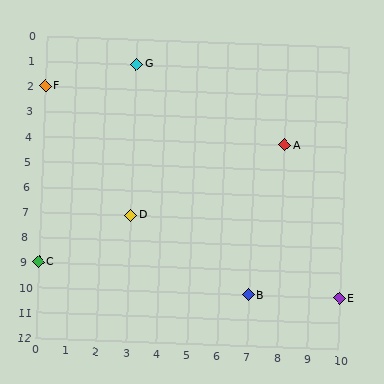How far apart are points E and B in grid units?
Points E and B are 3 columns apart.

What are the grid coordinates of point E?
Point E is at grid coordinates (10, 10).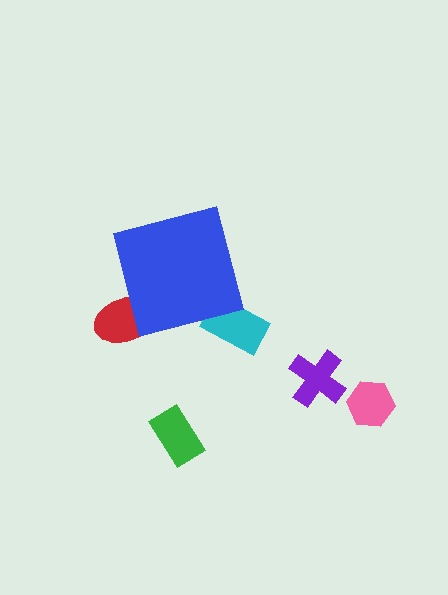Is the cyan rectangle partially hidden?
Yes, the cyan rectangle is partially hidden behind the blue square.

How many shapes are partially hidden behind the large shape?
2 shapes are partially hidden.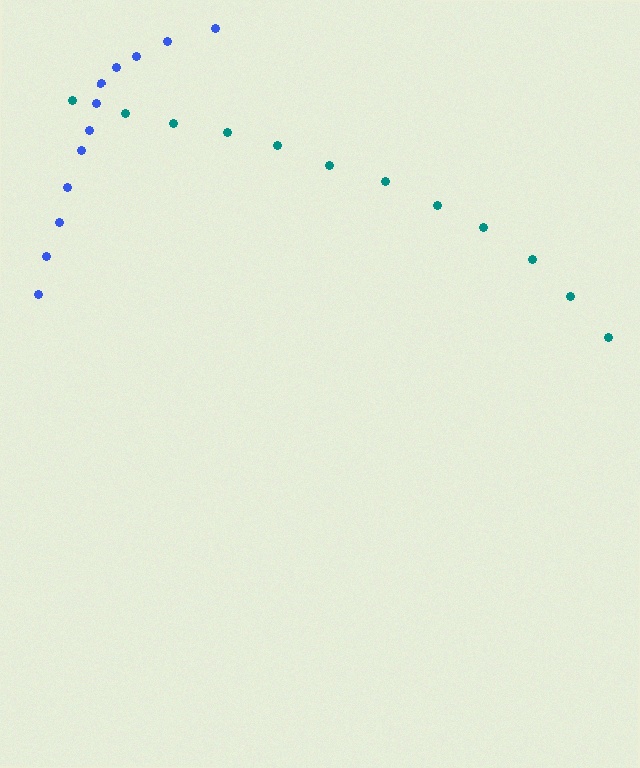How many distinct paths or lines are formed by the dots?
There are 2 distinct paths.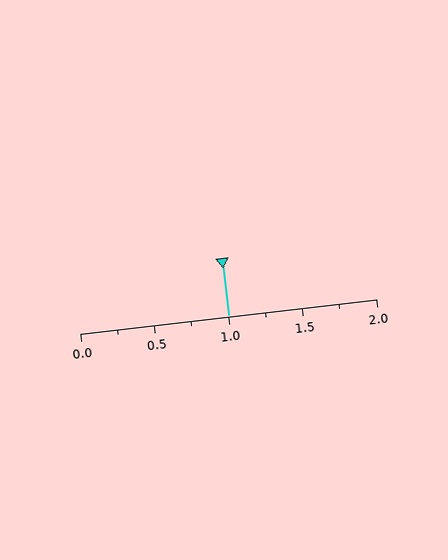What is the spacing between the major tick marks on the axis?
The major ticks are spaced 0.5 apart.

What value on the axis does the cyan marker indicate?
The marker indicates approximately 1.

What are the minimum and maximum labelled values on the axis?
The axis runs from 0.0 to 2.0.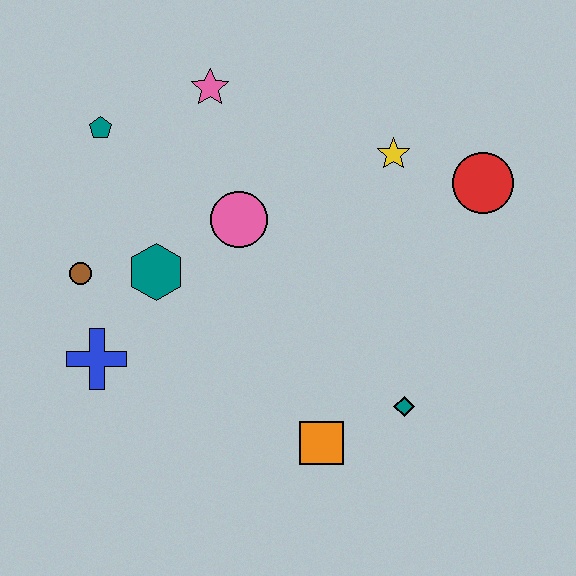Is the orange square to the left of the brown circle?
No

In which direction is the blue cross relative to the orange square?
The blue cross is to the left of the orange square.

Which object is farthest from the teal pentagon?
The teal diamond is farthest from the teal pentagon.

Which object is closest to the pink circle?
The teal hexagon is closest to the pink circle.